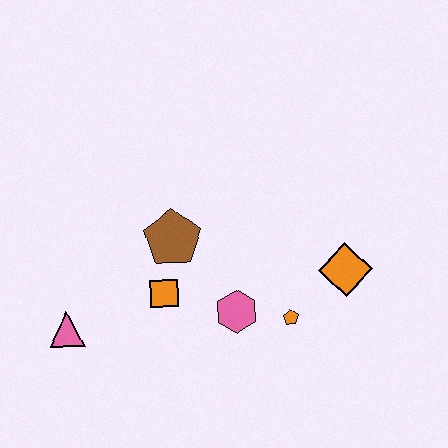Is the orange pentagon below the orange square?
Yes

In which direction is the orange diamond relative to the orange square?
The orange diamond is to the right of the orange square.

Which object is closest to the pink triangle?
The orange square is closest to the pink triangle.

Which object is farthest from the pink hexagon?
The pink triangle is farthest from the pink hexagon.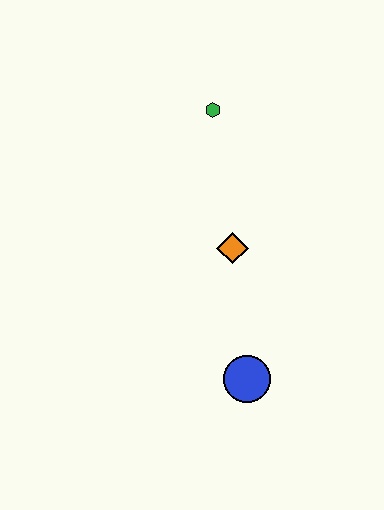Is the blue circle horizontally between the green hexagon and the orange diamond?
No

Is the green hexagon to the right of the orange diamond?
No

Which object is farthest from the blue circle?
The green hexagon is farthest from the blue circle.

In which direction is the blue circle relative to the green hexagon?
The blue circle is below the green hexagon.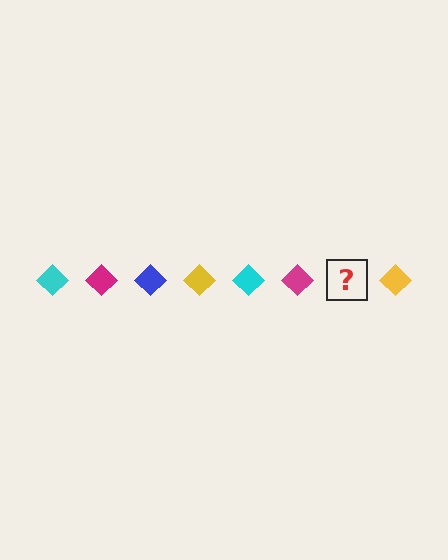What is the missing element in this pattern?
The missing element is a blue diamond.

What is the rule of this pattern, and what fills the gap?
The rule is that the pattern cycles through cyan, magenta, blue, yellow diamonds. The gap should be filled with a blue diamond.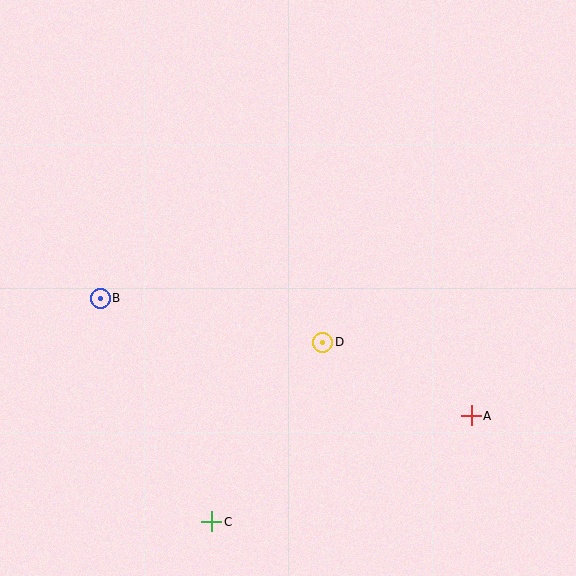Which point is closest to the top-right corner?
Point D is closest to the top-right corner.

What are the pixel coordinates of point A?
Point A is at (471, 416).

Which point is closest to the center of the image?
Point D at (323, 342) is closest to the center.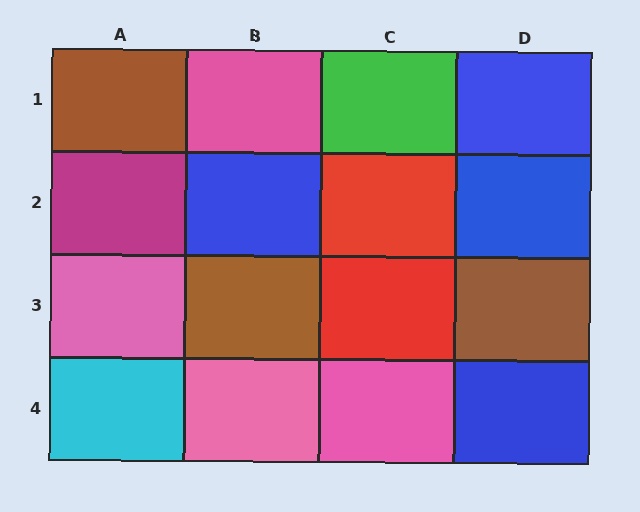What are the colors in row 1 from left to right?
Brown, pink, green, blue.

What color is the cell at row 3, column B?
Brown.